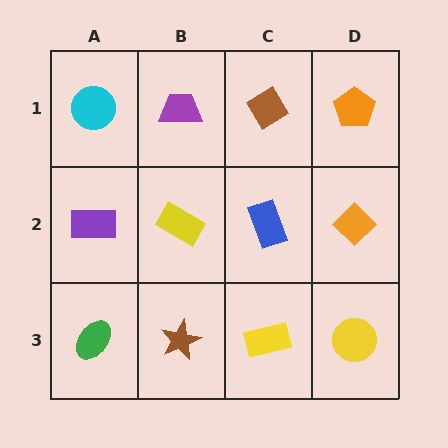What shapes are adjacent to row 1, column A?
A purple rectangle (row 2, column A), a purple trapezoid (row 1, column B).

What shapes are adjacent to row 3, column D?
An orange diamond (row 2, column D), a yellow rectangle (row 3, column C).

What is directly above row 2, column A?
A cyan circle.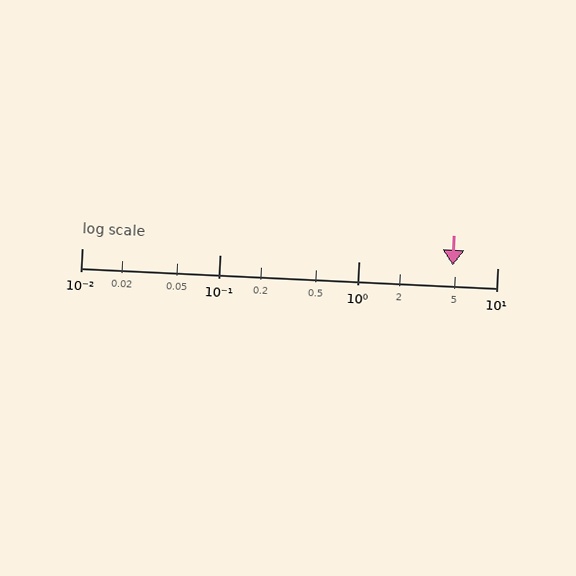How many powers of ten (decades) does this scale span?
The scale spans 3 decades, from 0.01 to 10.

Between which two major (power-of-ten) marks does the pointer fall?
The pointer is between 1 and 10.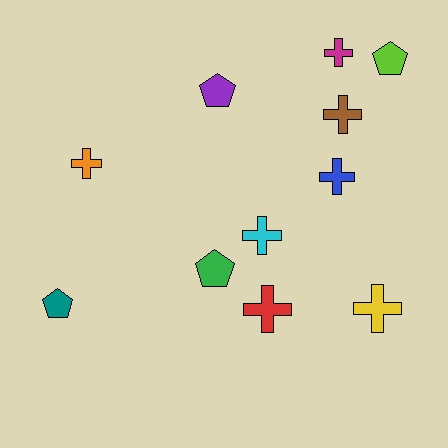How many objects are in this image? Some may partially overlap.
There are 11 objects.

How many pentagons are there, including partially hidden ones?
There are 4 pentagons.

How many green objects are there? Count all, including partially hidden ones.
There is 1 green object.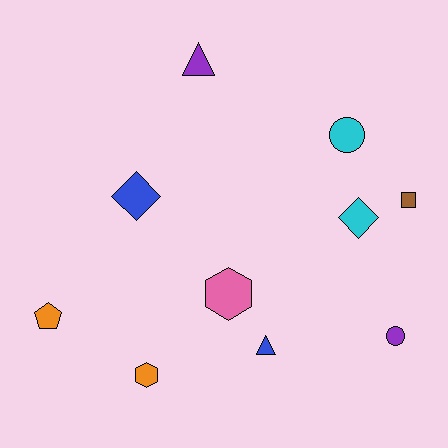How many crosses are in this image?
There are no crosses.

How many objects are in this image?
There are 10 objects.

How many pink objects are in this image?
There is 1 pink object.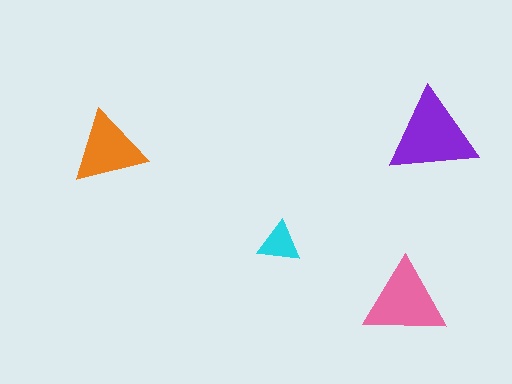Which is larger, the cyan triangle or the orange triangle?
The orange one.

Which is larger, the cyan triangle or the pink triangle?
The pink one.